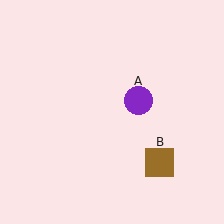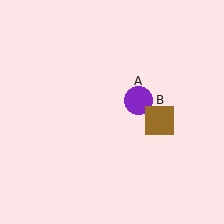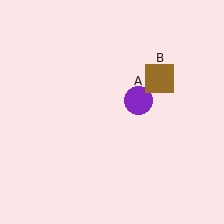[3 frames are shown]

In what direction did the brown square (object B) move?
The brown square (object B) moved up.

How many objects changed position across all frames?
1 object changed position: brown square (object B).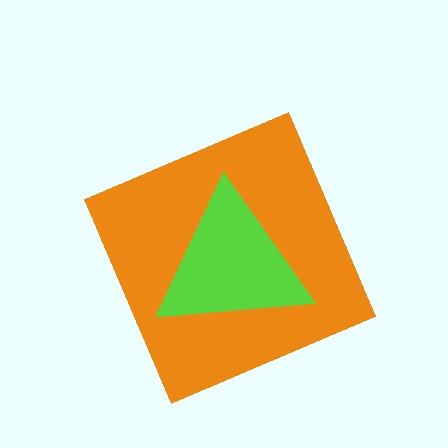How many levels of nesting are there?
2.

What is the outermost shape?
The orange diamond.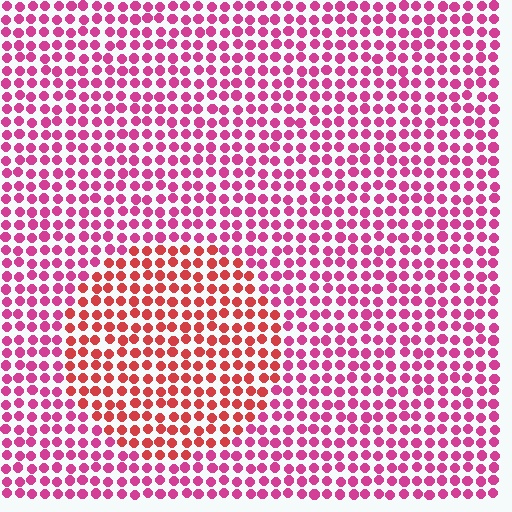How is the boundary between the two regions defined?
The boundary is defined purely by a slight shift in hue (about 33 degrees). Spacing, size, and orientation are identical on both sides.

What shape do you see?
I see a circle.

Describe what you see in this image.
The image is filled with small magenta elements in a uniform arrangement. A circle-shaped region is visible where the elements are tinted to a slightly different hue, forming a subtle color boundary.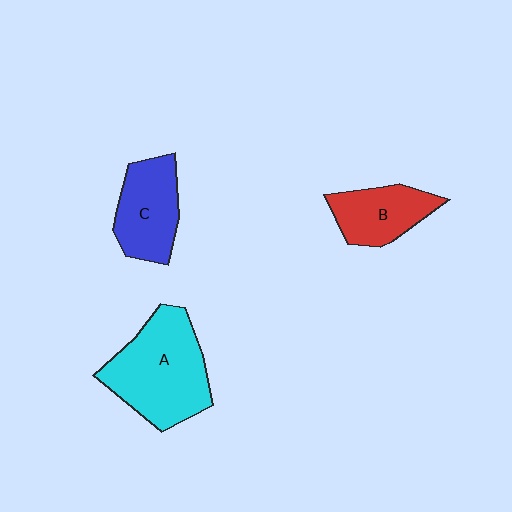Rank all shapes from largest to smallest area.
From largest to smallest: A (cyan), C (blue), B (red).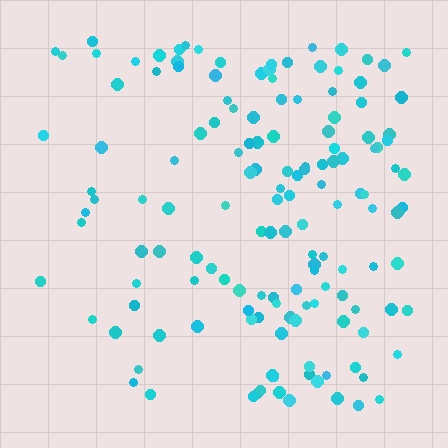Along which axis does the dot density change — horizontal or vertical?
Horizontal.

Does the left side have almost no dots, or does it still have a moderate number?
Still a moderate number, just noticeably fewer than the right.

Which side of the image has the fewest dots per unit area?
The left.